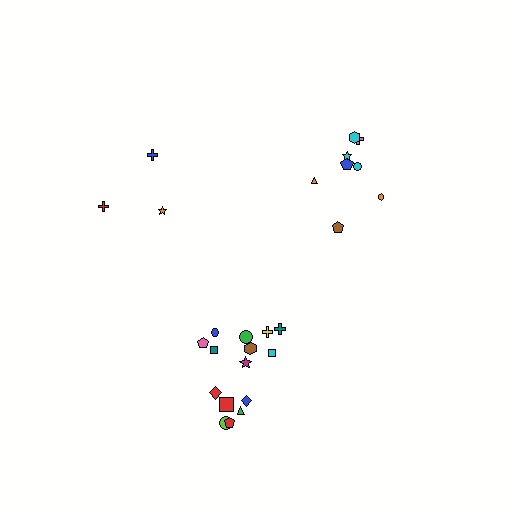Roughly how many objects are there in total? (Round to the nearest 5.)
Roughly 25 objects in total.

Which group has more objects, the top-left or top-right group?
The top-right group.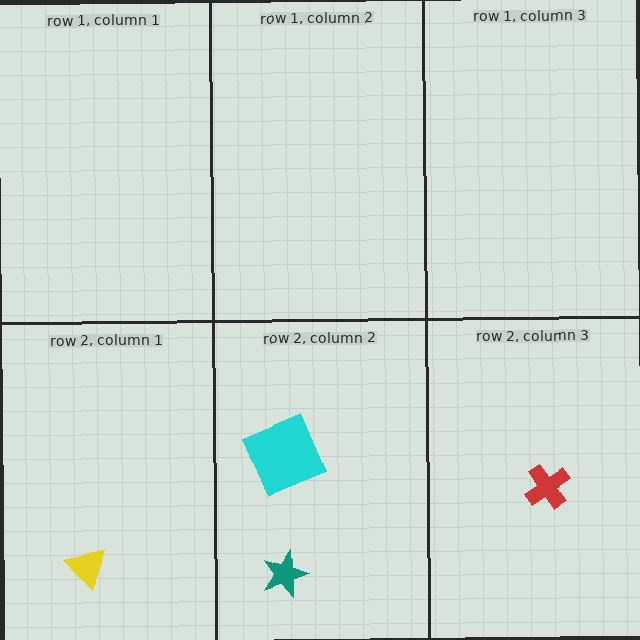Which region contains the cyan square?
The row 2, column 2 region.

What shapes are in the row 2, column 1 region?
The yellow triangle.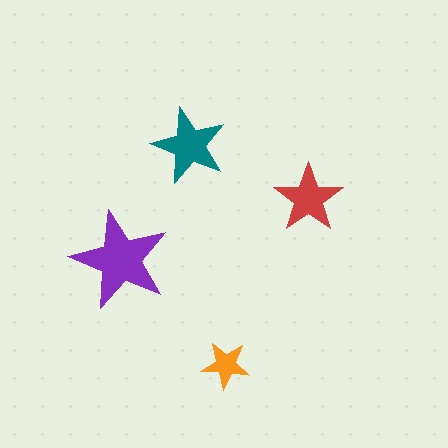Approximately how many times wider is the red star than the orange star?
About 1.5 times wider.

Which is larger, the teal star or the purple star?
The purple one.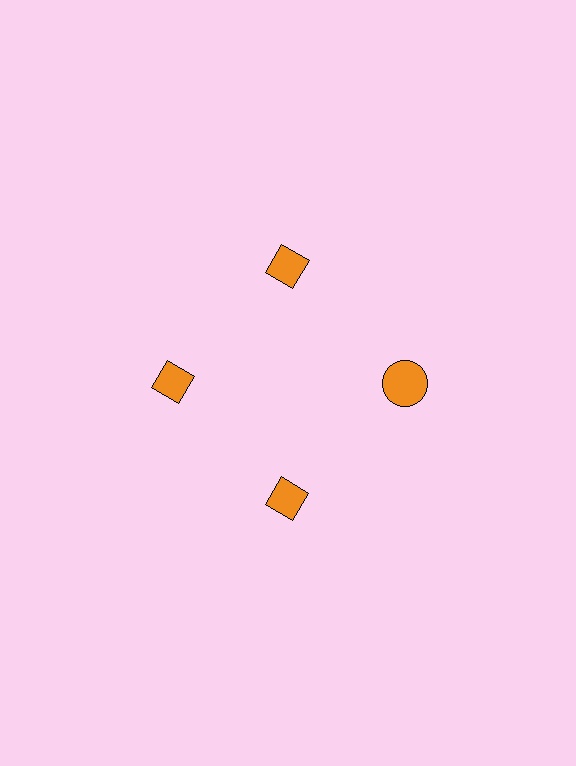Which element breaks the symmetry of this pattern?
The orange circle at roughly the 3 o'clock position breaks the symmetry. All other shapes are orange diamonds.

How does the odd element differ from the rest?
It has a different shape: circle instead of diamond.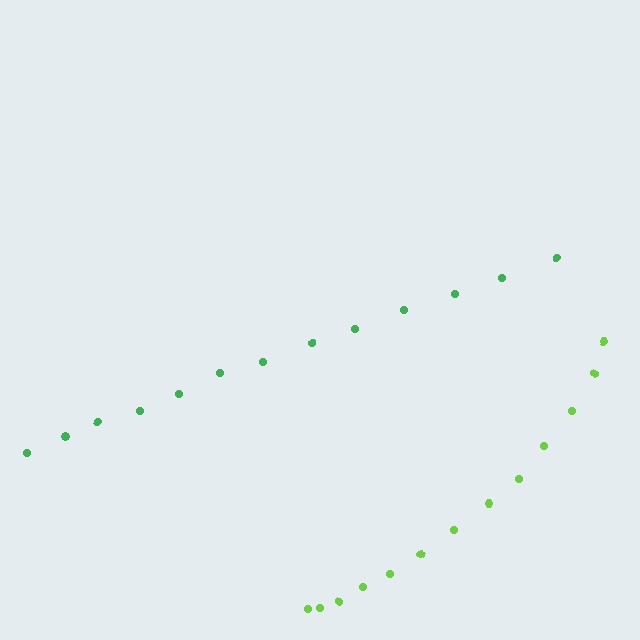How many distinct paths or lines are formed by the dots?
There are 2 distinct paths.